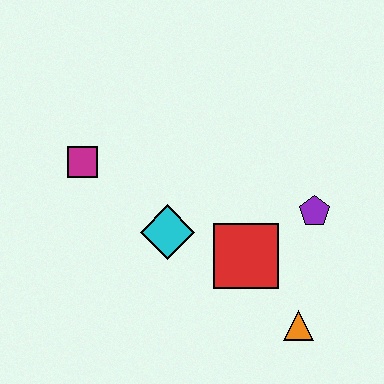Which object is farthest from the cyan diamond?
The orange triangle is farthest from the cyan diamond.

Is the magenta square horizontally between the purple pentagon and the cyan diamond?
No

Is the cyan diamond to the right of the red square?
No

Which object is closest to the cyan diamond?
The red square is closest to the cyan diamond.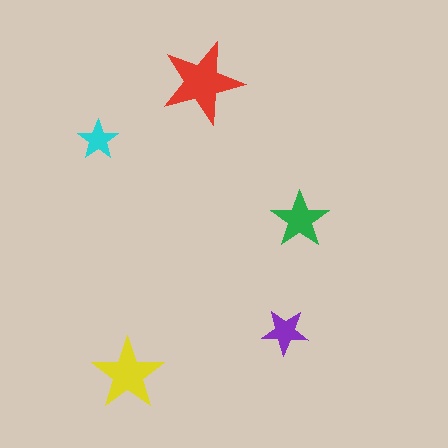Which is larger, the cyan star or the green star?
The green one.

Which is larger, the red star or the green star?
The red one.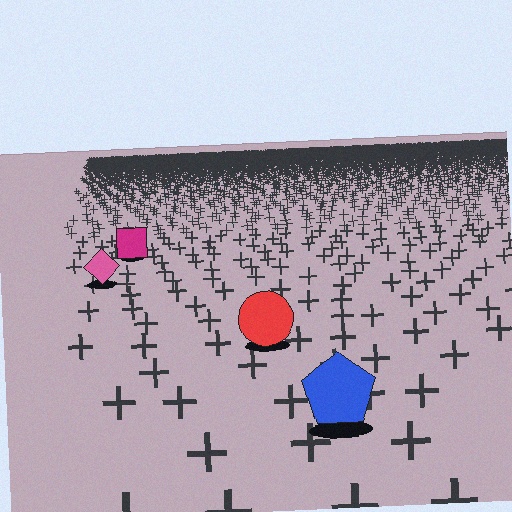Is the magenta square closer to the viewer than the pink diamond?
No. The pink diamond is closer — you can tell from the texture gradient: the ground texture is coarser near it.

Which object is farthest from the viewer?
The magenta square is farthest from the viewer. It appears smaller and the ground texture around it is denser.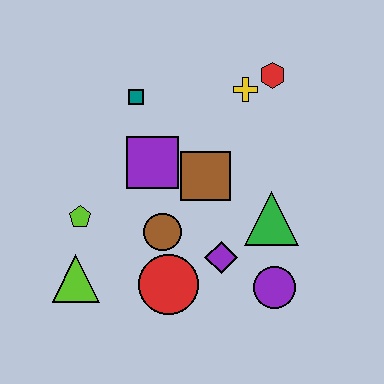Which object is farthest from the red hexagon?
The lime triangle is farthest from the red hexagon.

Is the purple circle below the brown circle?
Yes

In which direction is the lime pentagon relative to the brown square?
The lime pentagon is to the left of the brown square.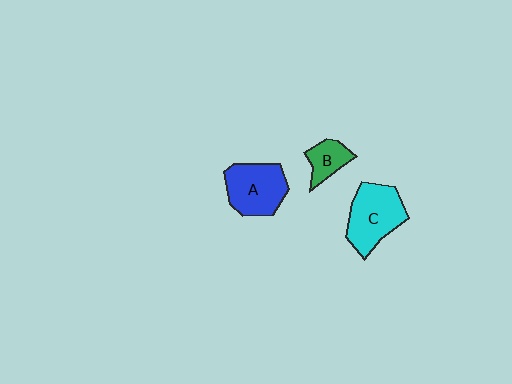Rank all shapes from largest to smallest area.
From largest to smallest: C (cyan), A (blue), B (green).